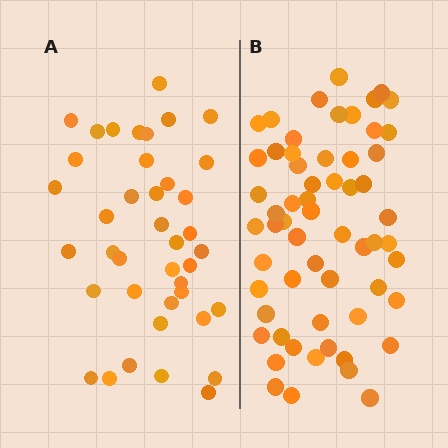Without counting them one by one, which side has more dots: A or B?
Region B (the right region) has more dots.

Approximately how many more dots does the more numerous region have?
Region B has approximately 20 more dots than region A.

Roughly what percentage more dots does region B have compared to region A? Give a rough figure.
About 50% more.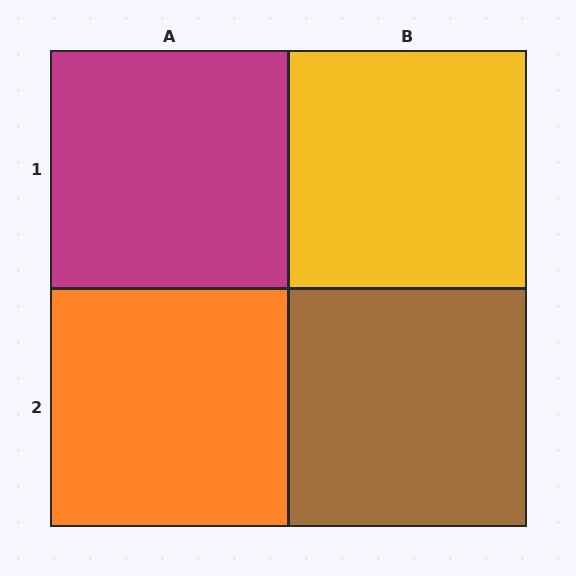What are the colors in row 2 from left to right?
Orange, brown.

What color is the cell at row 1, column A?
Magenta.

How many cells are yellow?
1 cell is yellow.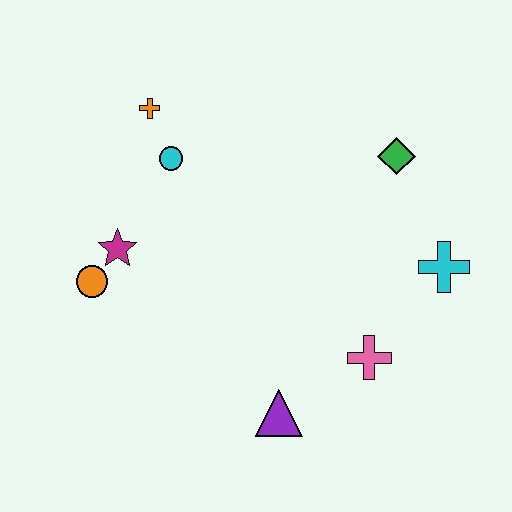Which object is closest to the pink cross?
The purple triangle is closest to the pink cross.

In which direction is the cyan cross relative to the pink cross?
The cyan cross is above the pink cross.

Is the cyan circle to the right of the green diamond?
No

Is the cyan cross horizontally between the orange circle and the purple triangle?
No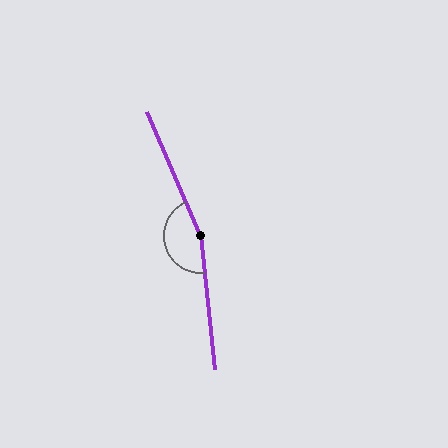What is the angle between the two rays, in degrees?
Approximately 163 degrees.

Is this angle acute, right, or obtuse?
It is obtuse.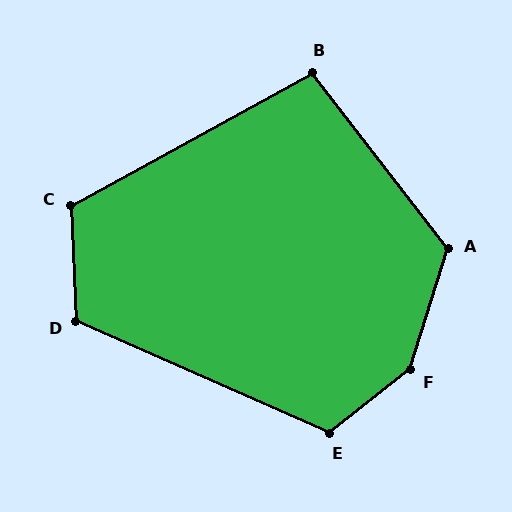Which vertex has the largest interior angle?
F, at approximately 145 degrees.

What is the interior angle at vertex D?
Approximately 116 degrees (obtuse).